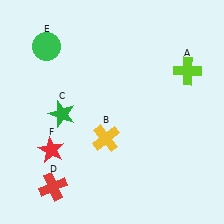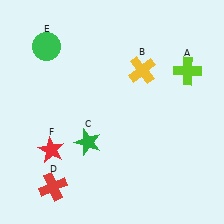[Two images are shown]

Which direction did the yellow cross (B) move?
The yellow cross (B) moved up.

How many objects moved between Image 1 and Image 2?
2 objects moved between the two images.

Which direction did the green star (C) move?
The green star (C) moved down.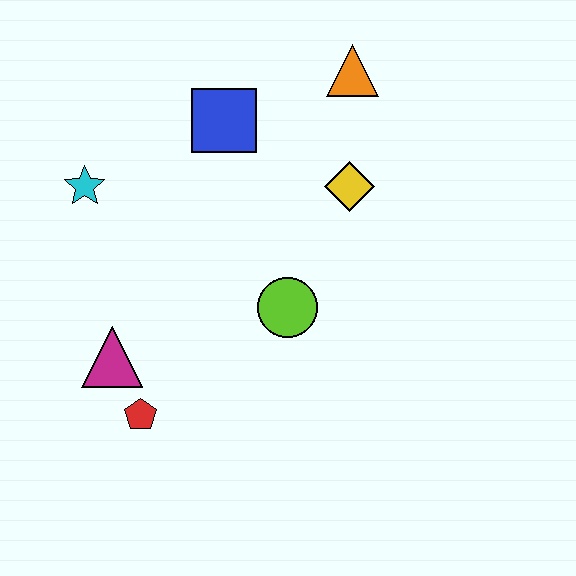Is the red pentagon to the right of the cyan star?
Yes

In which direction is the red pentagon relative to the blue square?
The red pentagon is below the blue square.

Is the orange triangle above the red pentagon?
Yes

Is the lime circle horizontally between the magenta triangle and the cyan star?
No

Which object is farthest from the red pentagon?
The orange triangle is farthest from the red pentagon.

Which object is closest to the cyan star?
The blue square is closest to the cyan star.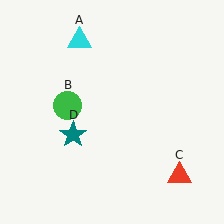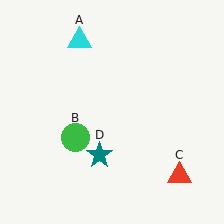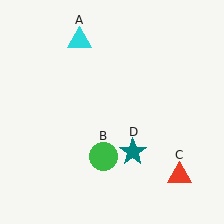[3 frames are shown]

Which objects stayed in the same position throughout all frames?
Cyan triangle (object A) and red triangle (object C) remained stationary.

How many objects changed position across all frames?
2 objects changed position: green circle (object B), teal star (object D).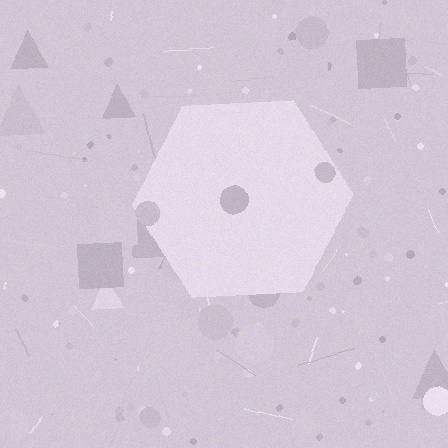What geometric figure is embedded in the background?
A hexagon is embedded in the background.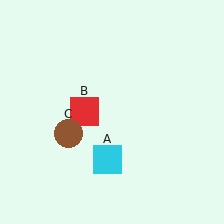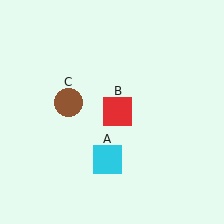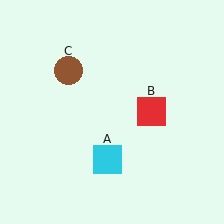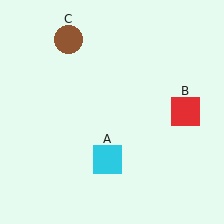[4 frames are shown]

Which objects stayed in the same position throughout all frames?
Cyan square (object A) remained stationary.